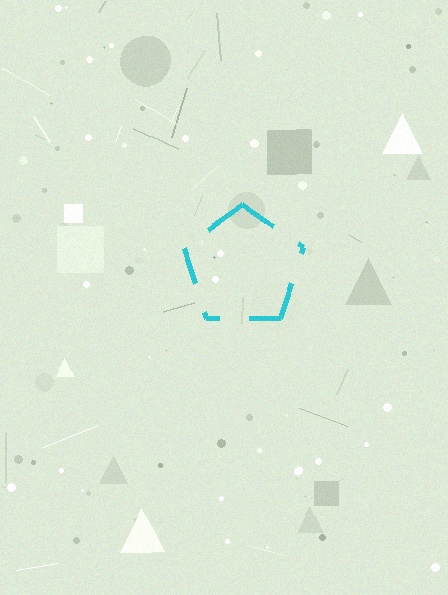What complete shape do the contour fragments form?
The contour fragments form a pentagon.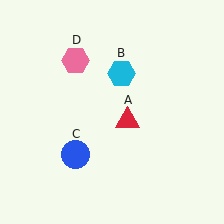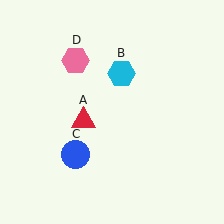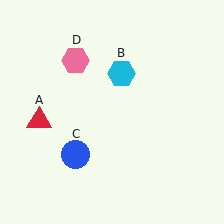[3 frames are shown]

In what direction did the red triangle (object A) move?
The red triangle (object A) moved left.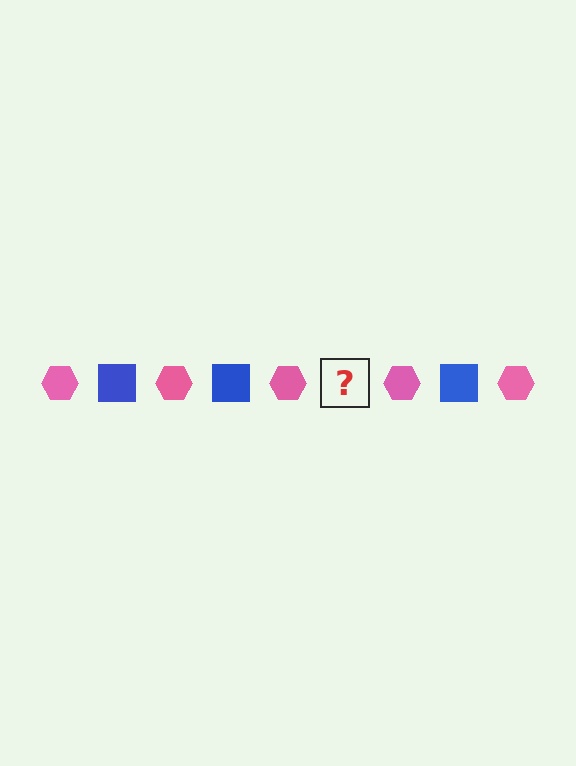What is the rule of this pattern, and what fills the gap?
The rule is that the pattern alternates between pink hexagon and blue square. The gap should be filled with a blue square.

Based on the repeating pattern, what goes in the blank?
The blank should be a blue square.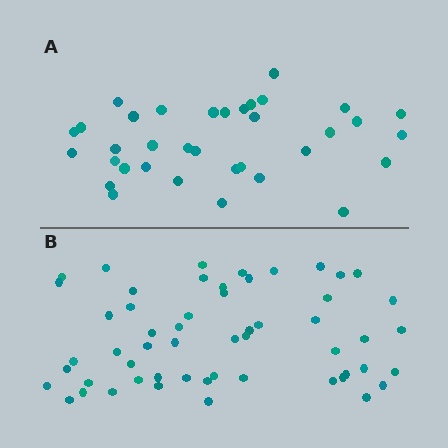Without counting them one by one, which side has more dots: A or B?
Region B (the bottom region) has more dots.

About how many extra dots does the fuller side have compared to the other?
Region B has approximately 20 more dots than region A.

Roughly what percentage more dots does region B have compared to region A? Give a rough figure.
About 55% more.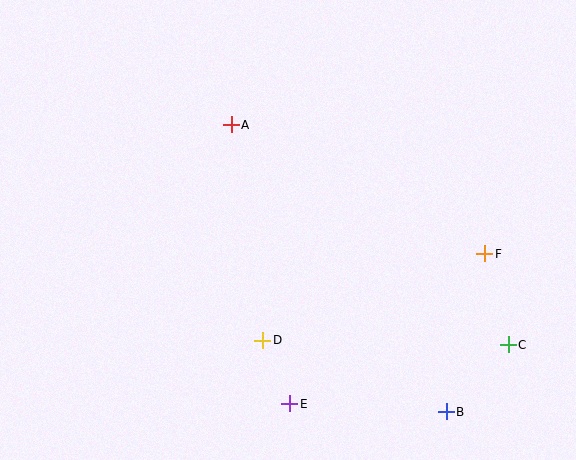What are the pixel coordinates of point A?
Point A is at (231, 125).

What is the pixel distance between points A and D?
The distance between A and D is 218 pixels.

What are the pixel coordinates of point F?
Point F is at (485, 254).